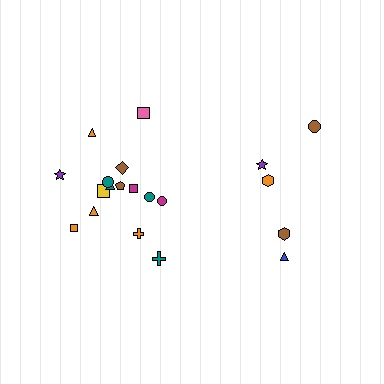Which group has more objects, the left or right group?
The left group.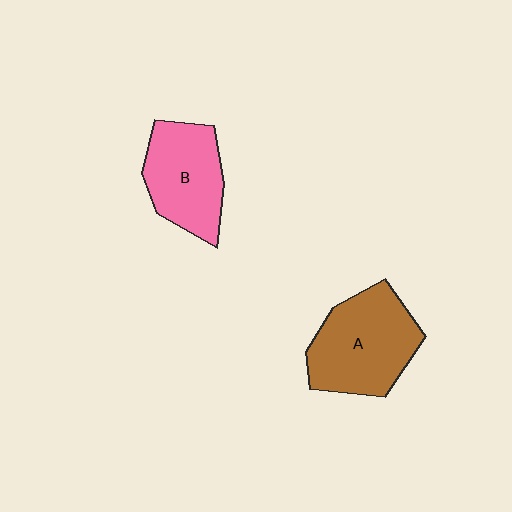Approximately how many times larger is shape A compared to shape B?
Approximately 1.2 times.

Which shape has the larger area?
Shape A (brown).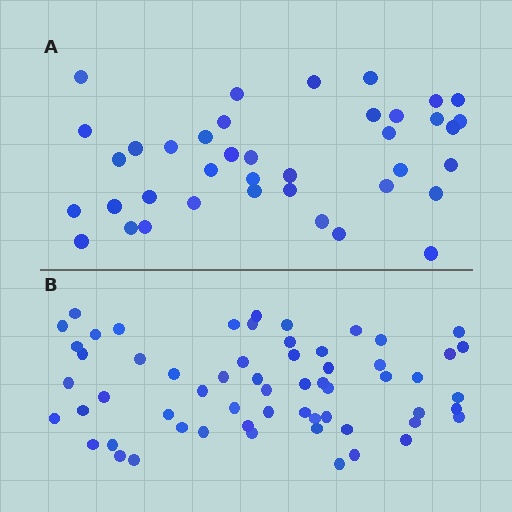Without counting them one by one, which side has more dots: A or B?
Region B (the bottom region) has more dots.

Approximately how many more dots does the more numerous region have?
Region B has approximately 20 more dots than region A.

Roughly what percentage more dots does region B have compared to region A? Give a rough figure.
About 55% more.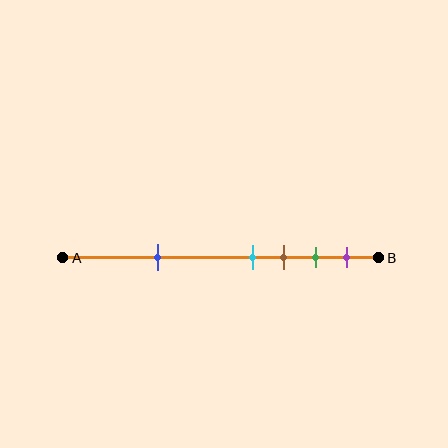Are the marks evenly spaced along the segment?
No, the marks are not evenly spaced.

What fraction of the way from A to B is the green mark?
The green mark is approximately 80% (0.8) of the way from A to B.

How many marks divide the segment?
There are 5 marks dividing the segment.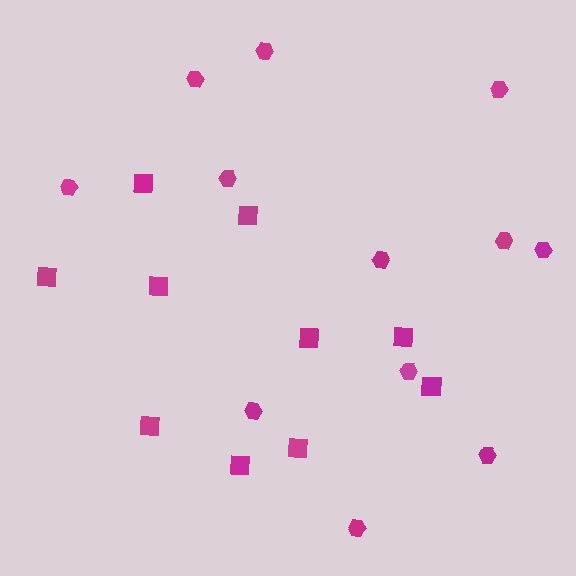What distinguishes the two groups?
There are 2 groups: one group of hexagons (12) and one group of squares (10).